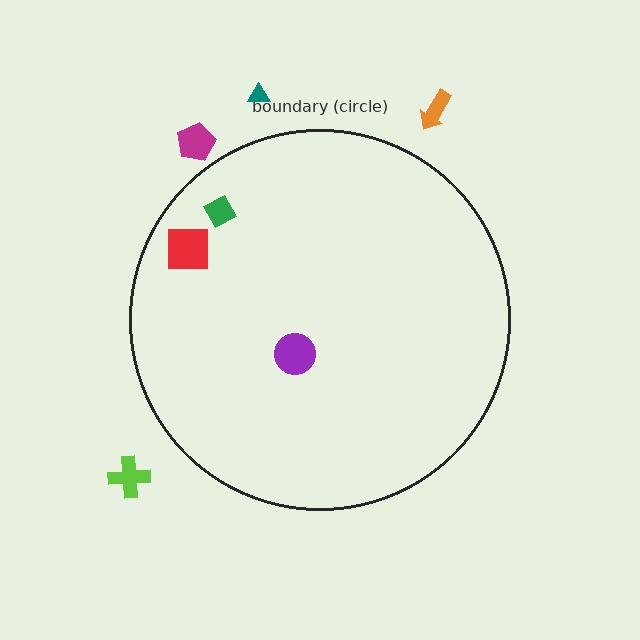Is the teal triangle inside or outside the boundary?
Outside.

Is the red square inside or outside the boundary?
Inside.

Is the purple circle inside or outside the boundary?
Inside.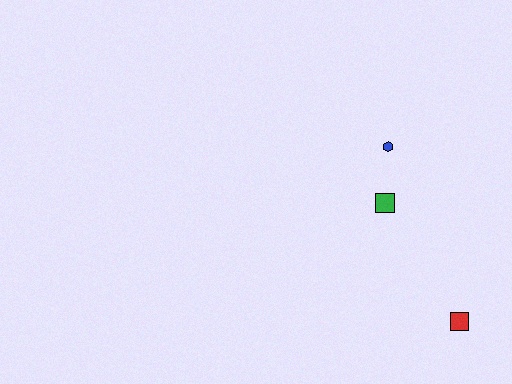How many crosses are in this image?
There are no crosses.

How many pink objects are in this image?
There are no pink objects.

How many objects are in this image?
There are 3 objects.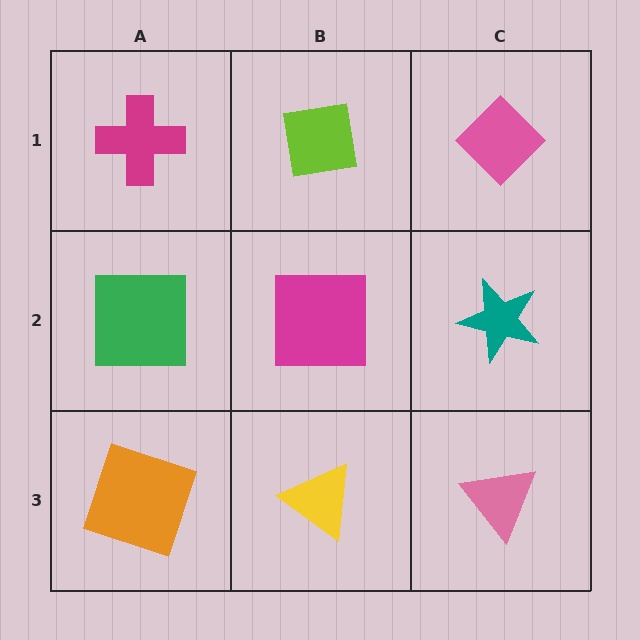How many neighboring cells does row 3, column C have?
2.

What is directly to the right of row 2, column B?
A teal star.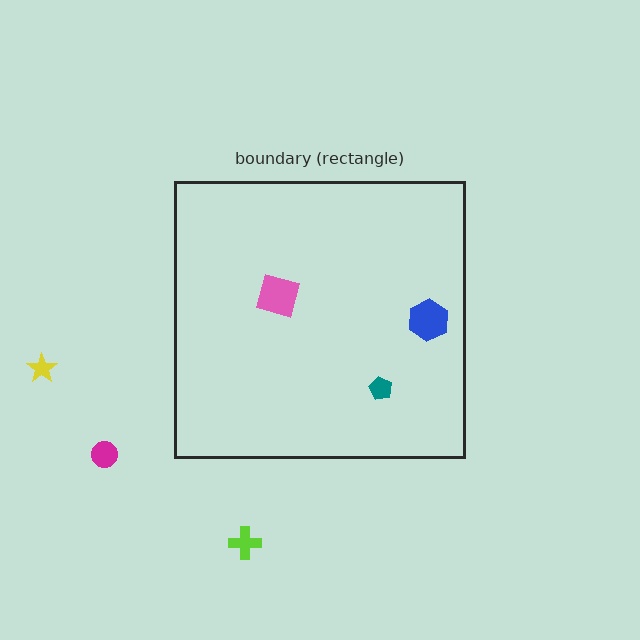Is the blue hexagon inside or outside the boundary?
Inside.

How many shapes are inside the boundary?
3 inside, 3 outside.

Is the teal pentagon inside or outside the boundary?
Inside.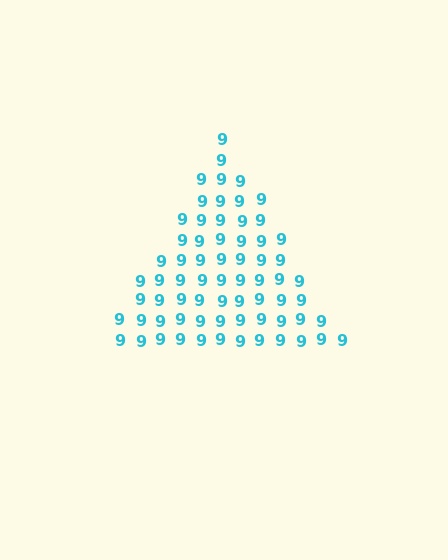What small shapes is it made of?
It is made of small digit 9's.